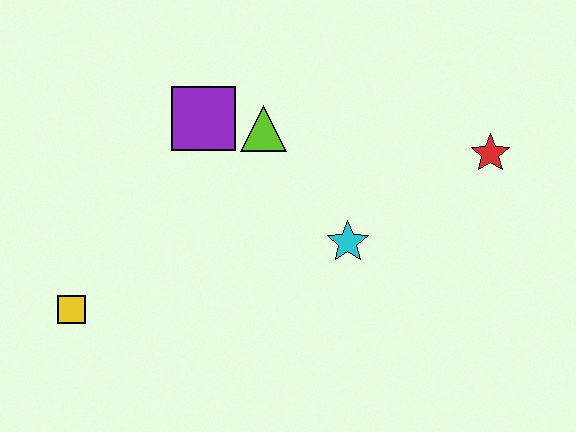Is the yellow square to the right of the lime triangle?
No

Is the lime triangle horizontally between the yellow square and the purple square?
No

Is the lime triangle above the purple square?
No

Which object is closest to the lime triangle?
The purple square is closest to the lime triangle.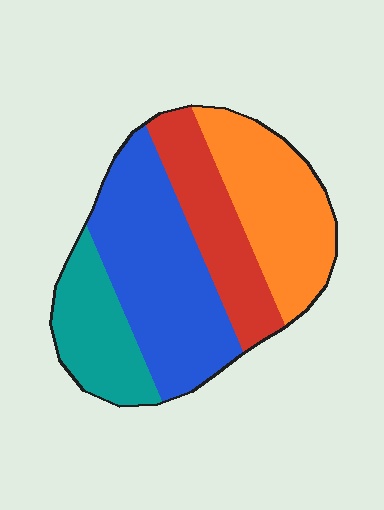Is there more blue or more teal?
Blue.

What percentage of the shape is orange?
Orange takes up about one quarter (1/4) of the shape.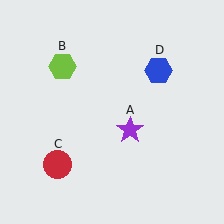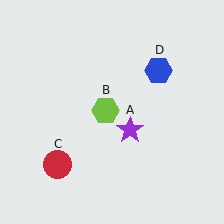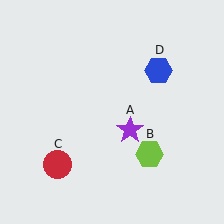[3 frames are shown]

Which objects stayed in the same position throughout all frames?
Purple star (object A) and red circle (object C) and blue hexagon (object D) remained stationary.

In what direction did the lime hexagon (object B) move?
The lime hexagon (object B) moved down and to the right.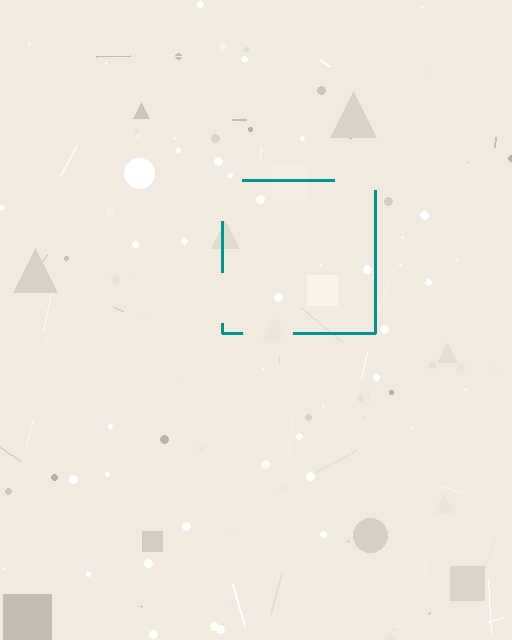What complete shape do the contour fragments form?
The contour fragments form a square.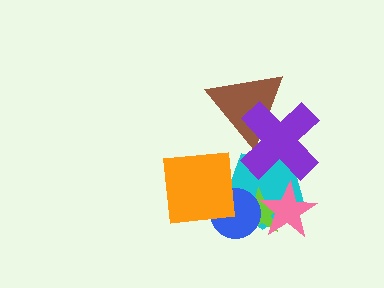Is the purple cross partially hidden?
No, no other shape covers it.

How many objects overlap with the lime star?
3 objects overlap with the lime star.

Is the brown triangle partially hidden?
Yes, it is partially covered by another shape.